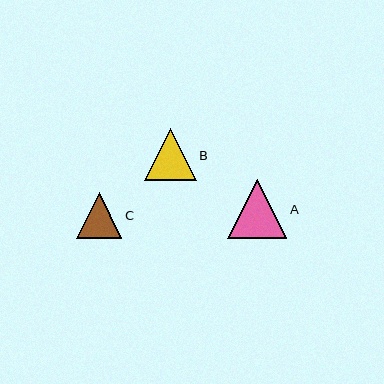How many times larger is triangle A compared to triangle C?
Triangle A is approximately 1.3 times the size of triangle C.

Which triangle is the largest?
Triangle A is the largest with a size of approximately 59 pixels.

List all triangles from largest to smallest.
From largest to smallest: A, B, C.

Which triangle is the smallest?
Triangle C is the smallest with a size of approximately 46 pixels.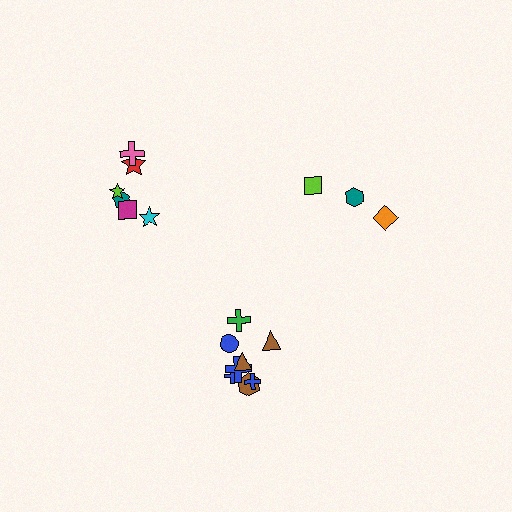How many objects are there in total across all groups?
There are 17 objects.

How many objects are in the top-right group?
There are 3 objects.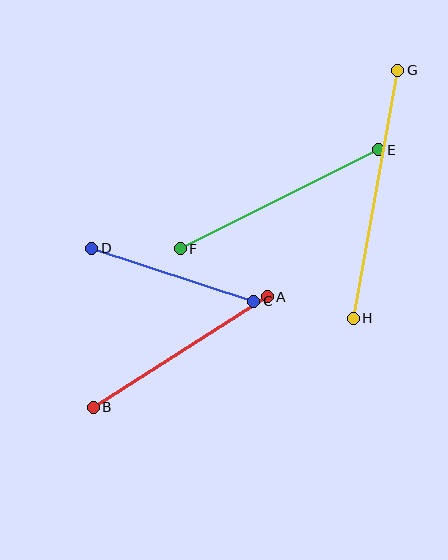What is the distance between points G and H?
The distance is approximately 252 pixels.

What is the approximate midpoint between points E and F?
The midpoint is at approximately (279, 199) pixels.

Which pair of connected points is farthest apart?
Points G and H are farthest apart.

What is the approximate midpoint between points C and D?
The midpoint is at approximately (173, 275) pixels.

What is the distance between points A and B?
The distance is approximately 206 pixels.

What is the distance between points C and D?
The distance is approximately 171 pixels.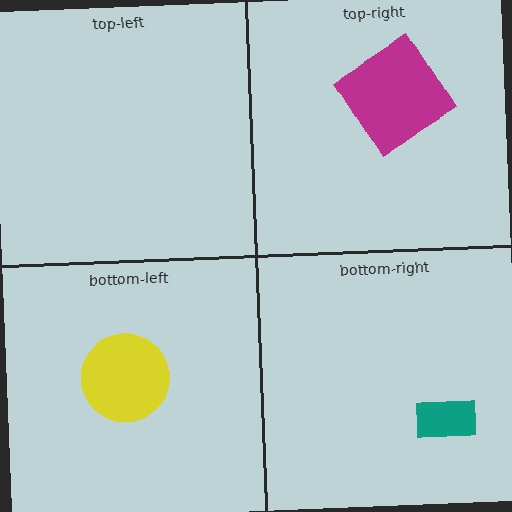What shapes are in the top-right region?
The magenta diamond.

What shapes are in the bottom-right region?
The teal rectangle.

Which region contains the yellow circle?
The bottom-left region.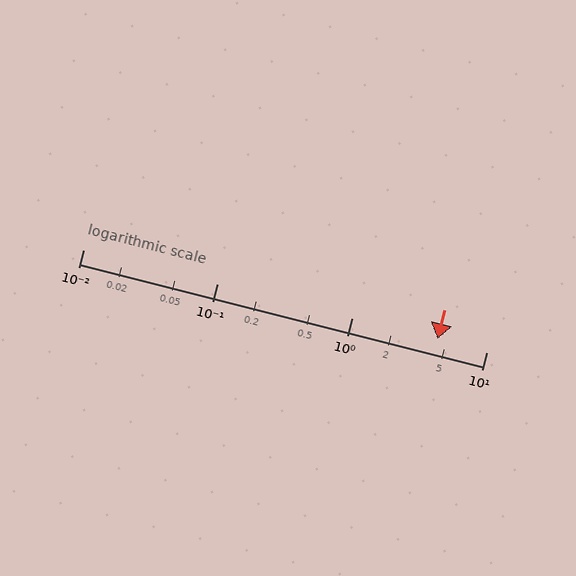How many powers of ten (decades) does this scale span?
The scale spans 3 decades, from 0.01 to 10.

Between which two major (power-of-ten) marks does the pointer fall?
The pointer is between 1 and 10.